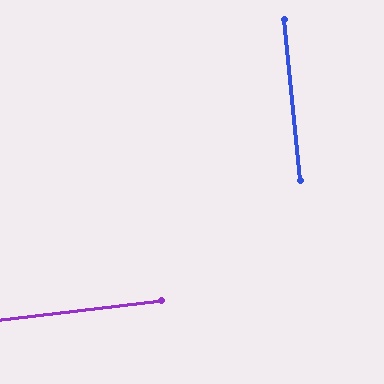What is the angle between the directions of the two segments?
Approximately 89 degrees.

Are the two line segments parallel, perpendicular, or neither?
Perpendicular — they meet at approximately 89°.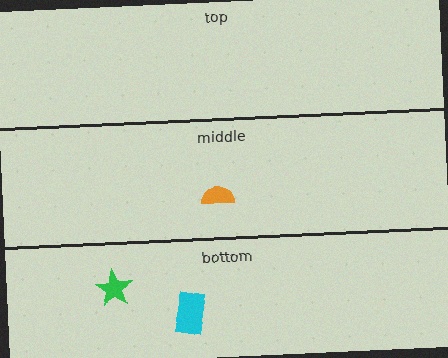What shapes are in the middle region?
The orange semicircle.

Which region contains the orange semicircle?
The middle region.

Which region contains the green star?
The bottom region.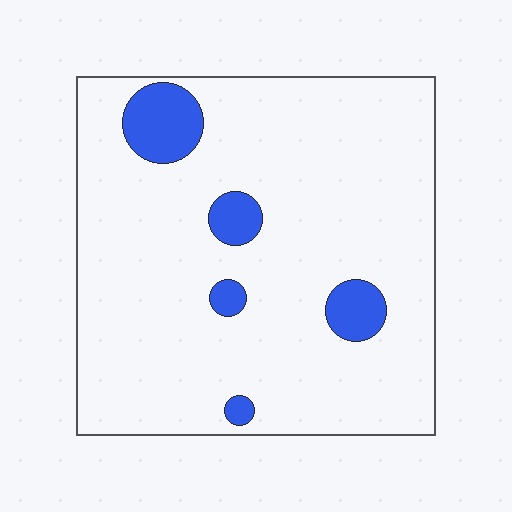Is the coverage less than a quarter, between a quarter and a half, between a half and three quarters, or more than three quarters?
Less than a quarter.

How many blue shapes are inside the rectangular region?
5.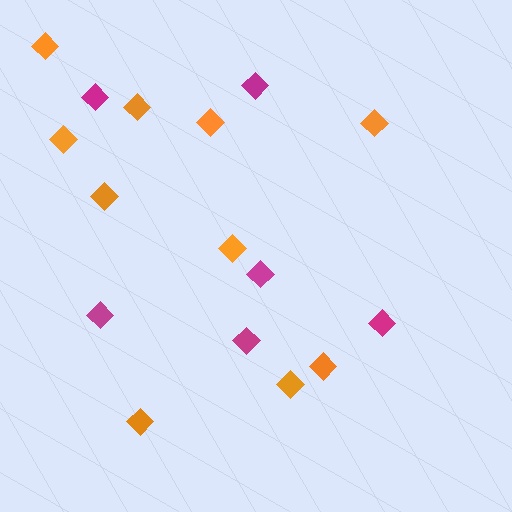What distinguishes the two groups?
There are 2 groups: one group of magenta diamonds (6) and one group of orange diamonds (10).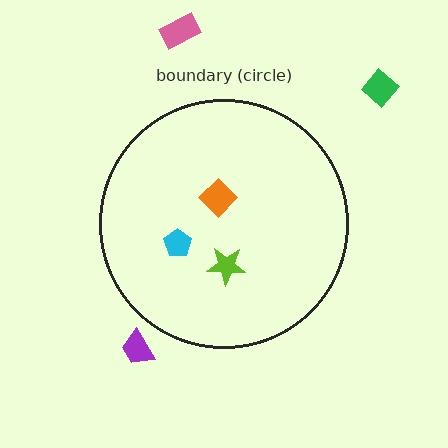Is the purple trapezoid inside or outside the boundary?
Outside.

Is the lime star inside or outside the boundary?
Inside.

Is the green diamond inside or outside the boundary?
Outside.